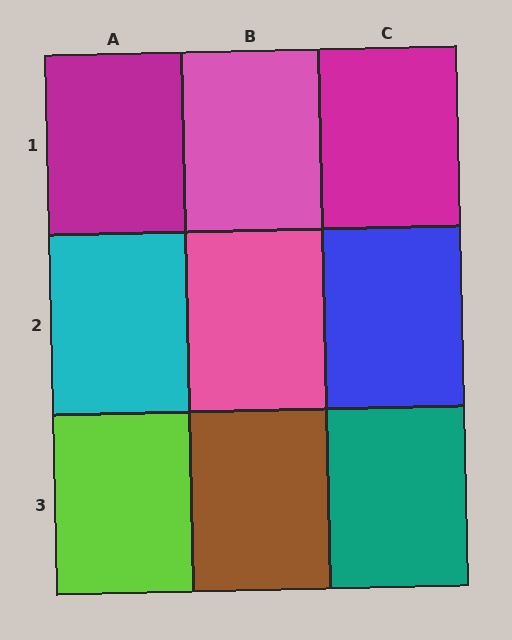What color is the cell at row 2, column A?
Cyan.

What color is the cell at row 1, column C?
Magenta.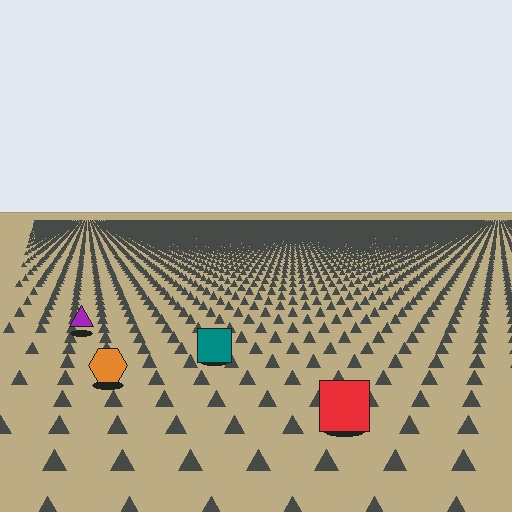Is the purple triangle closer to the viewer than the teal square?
No. The teal square is closer — you can tell from the texture gradient: the ground texture is coarser near it.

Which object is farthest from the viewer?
The purple triangle is farthest from the viewer. It appears smaller and the ground texture around it is denser.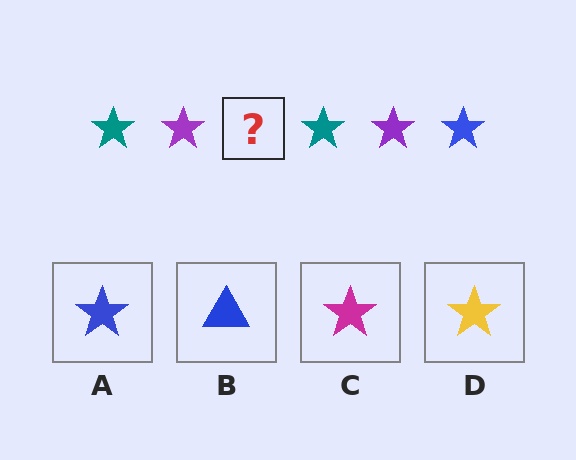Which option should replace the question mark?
Option A.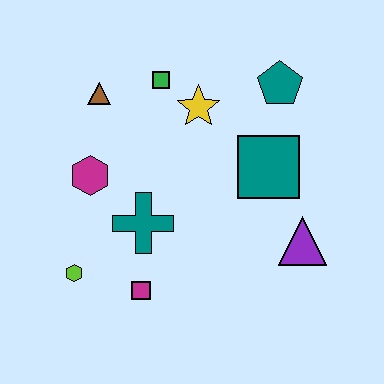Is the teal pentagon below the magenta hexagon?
No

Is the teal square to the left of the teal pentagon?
Yes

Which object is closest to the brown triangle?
The green square is closest to the brown triangle.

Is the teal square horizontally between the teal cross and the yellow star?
No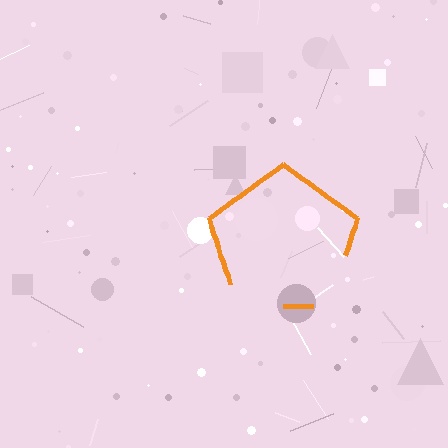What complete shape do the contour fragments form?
The contour fragments form a pentagon.